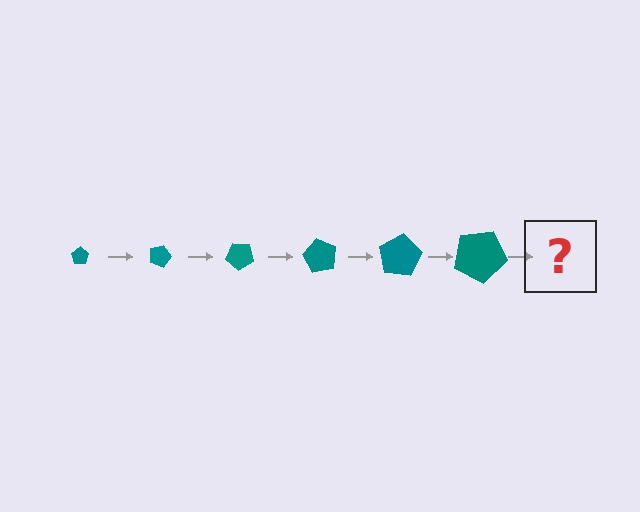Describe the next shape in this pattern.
It should be a pentagon, larger than the previous one and rotated 120 degrees from the start.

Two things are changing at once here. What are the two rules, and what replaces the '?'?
The two rules are that the pentagon grows larger each step and it rotates 20 degrees each step. The '?' should be a pentagon, larger than the previous one and rotated 120 degrees from the start.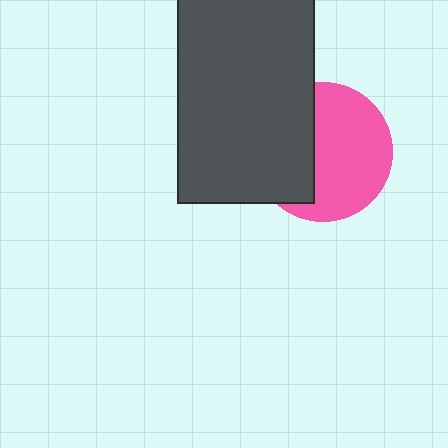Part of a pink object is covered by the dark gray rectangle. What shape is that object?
It is a circle.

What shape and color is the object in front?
The object in front is a dark gray rectangle.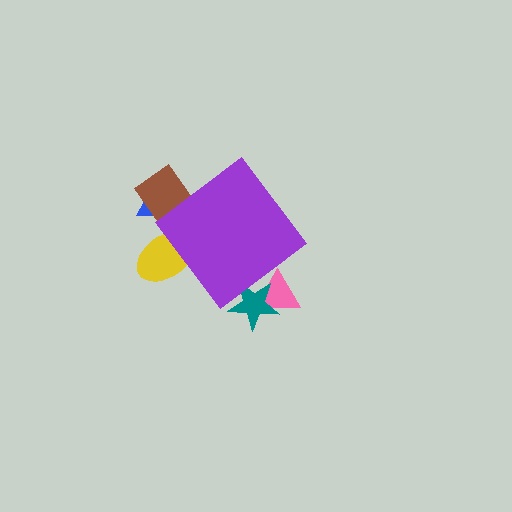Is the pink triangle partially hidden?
Yes, the pink triangle is partially hidden behind the purple diamond.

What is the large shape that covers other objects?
A purple diamond.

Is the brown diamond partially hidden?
Yes, the brown diamond is partially hidden behind the purple diamond.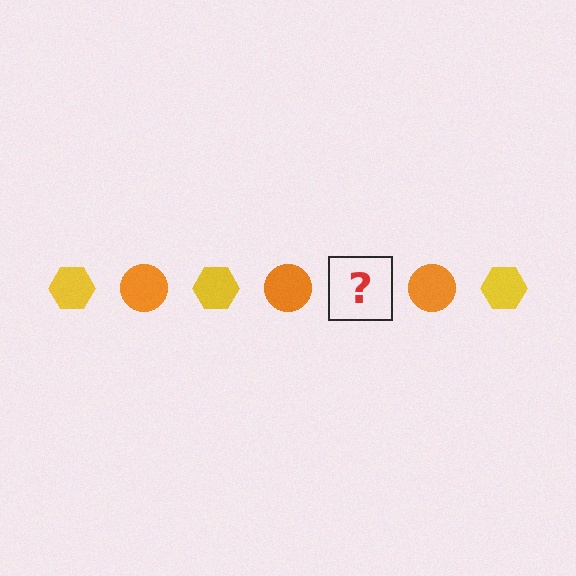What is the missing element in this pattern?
The missing element is a yellow hexagon.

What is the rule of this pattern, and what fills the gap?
The rule is that the pattern alternates between yellow hexagon and orange circle. The gap should be filled with a yellow hexagon.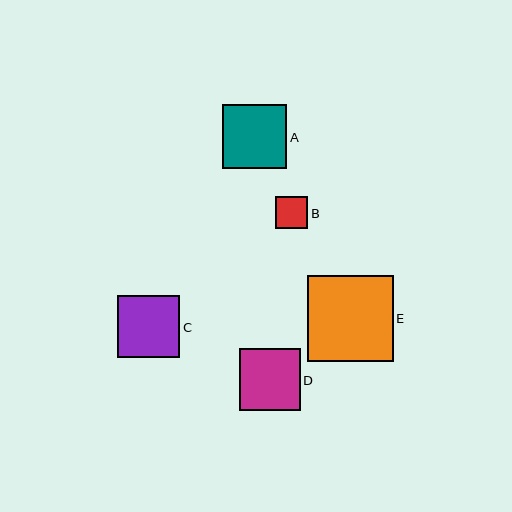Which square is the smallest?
Square B is the smallest with a size of approximately 32 pixels.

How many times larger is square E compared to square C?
Square E is approximately 1.4 times the size of square C.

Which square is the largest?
Square E is the largest with a size of approximately 86 pixels.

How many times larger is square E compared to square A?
Square E is approximately 1.3 times the size of square A.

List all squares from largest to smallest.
From largest to smallest: E, A, C, D, B.